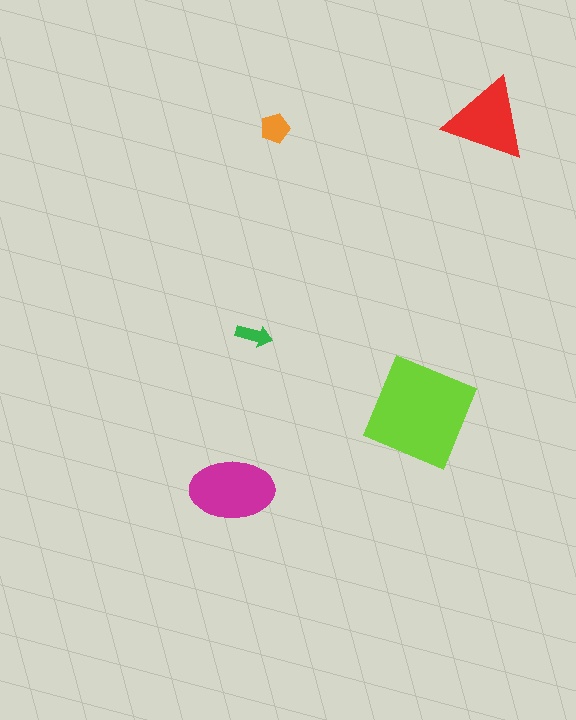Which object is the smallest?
The green arrow.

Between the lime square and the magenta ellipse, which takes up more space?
The lime square.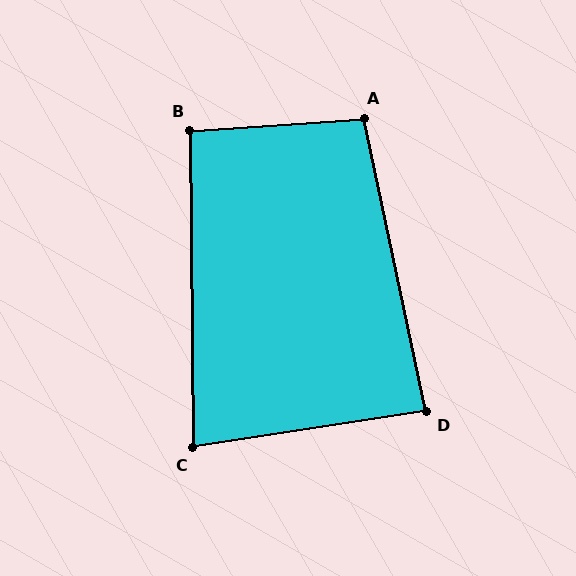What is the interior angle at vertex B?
Approximately 93 degrees (approximately right).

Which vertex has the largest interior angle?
A, at approximately 98 degrees.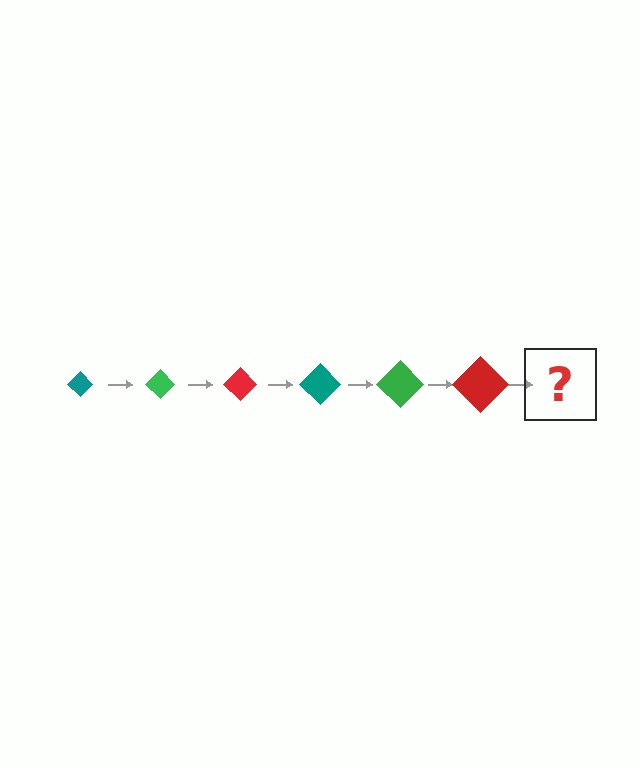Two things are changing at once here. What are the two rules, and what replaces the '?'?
The two rules are that the diamond grows larger each step and the color cycles through teal, green, and red. The '?' should be a teal diamond, larger than the previous one.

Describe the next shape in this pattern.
It should be a teal diamond, larger than the previous one.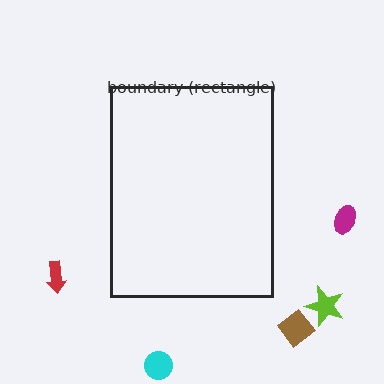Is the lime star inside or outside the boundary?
Outside.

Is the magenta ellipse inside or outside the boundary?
Outside.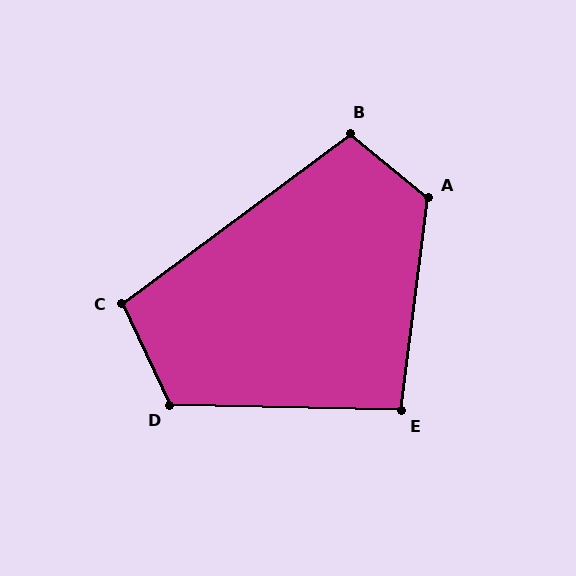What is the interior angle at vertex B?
Approximately 104 degrees (obtuse).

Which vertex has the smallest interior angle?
E, at approximately 96 degrees.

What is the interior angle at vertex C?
Approximately 102 degrees (obtuse).